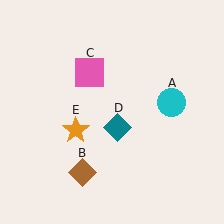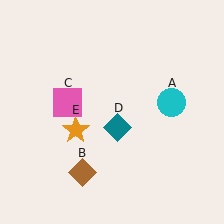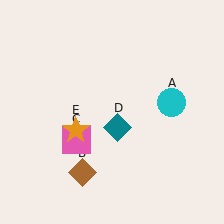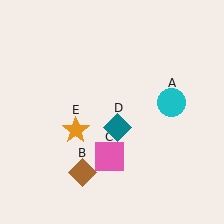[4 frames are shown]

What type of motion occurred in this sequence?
The pink square (object C) rotated counterclockwise around the center of the scene.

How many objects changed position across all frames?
1 object changed position: pink square (object C).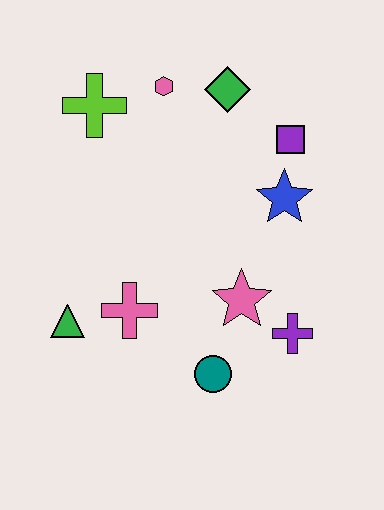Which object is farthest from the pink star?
The lime cross is farthest from the pink star.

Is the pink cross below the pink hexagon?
Yes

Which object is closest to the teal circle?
The pink star is closest to the teal circle.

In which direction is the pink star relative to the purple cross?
The pink star is to the left of the purple cross.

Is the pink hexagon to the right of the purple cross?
No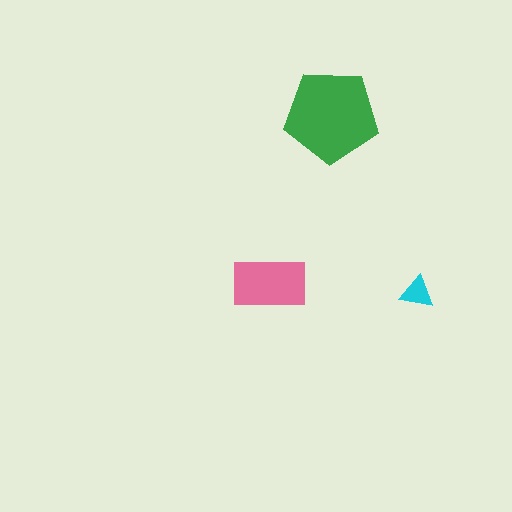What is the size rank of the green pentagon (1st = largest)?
1st.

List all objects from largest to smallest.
The green pentagon, the pink rectangle, the cyan triangle.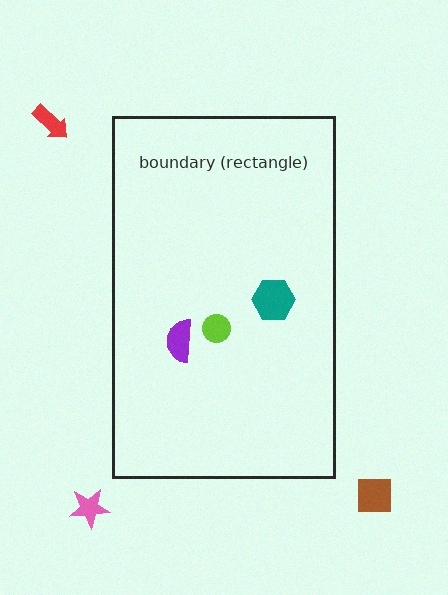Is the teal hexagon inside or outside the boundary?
Inside.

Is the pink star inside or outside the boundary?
Outside.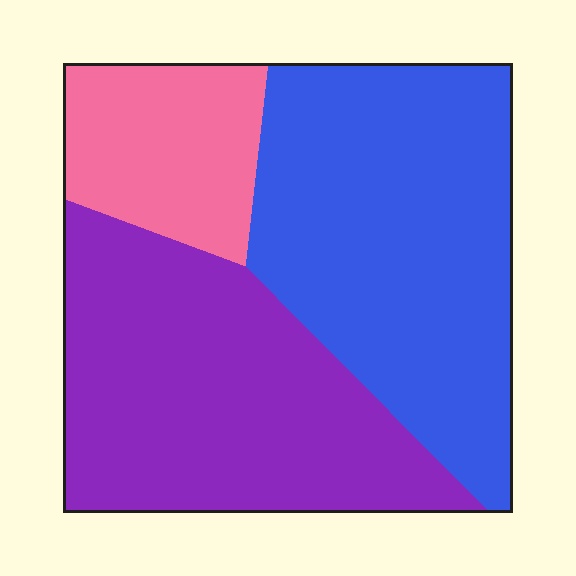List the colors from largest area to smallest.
From largest to smallest: blue, purple, pink.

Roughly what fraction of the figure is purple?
Purple takes up between a third and a half of the figure.